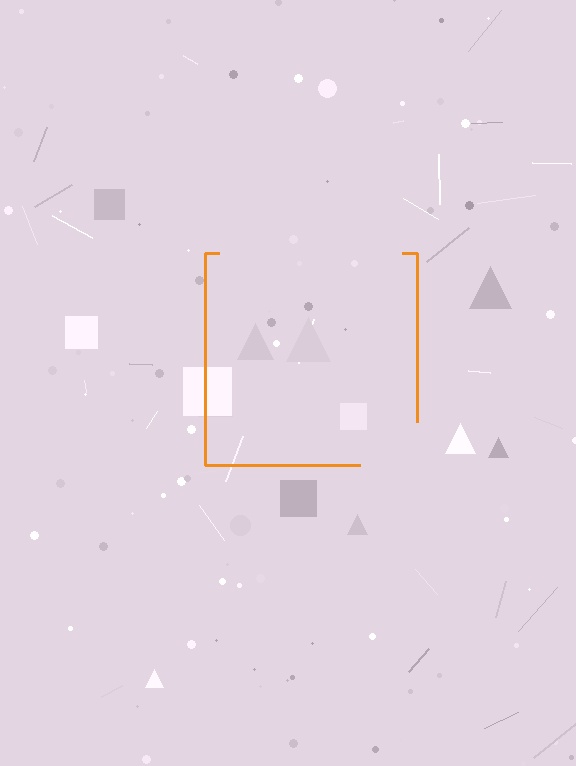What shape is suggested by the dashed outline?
The dashed outline suggests a square.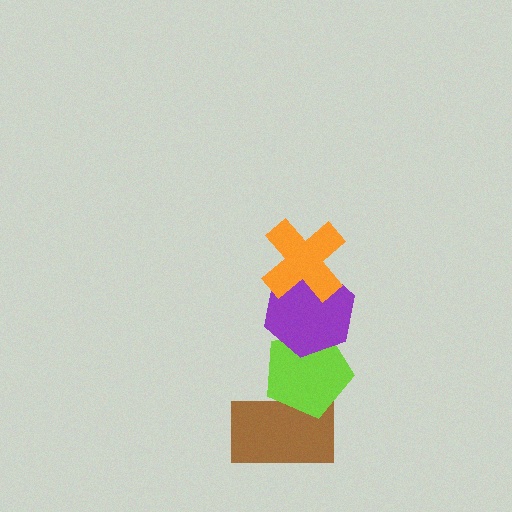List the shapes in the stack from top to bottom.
From top to bottom: the orange cross, the purple hexagon, the lime pentagon, the brown rectangle.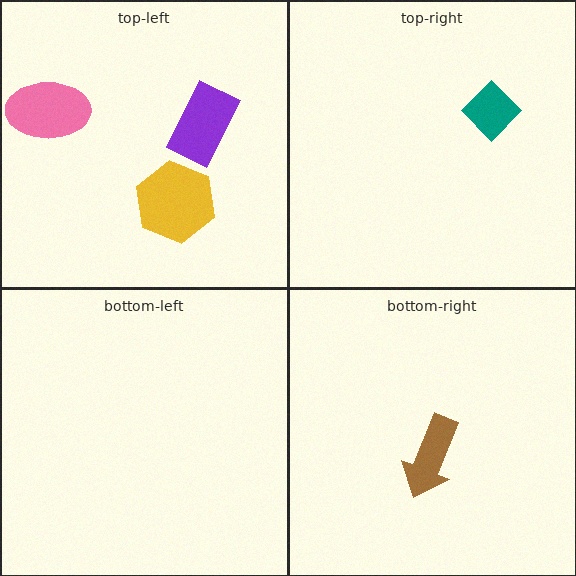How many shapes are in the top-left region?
3.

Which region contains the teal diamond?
The top-right region.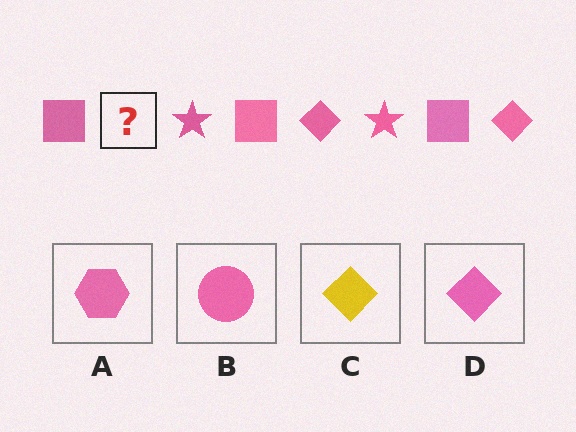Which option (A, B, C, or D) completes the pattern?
D.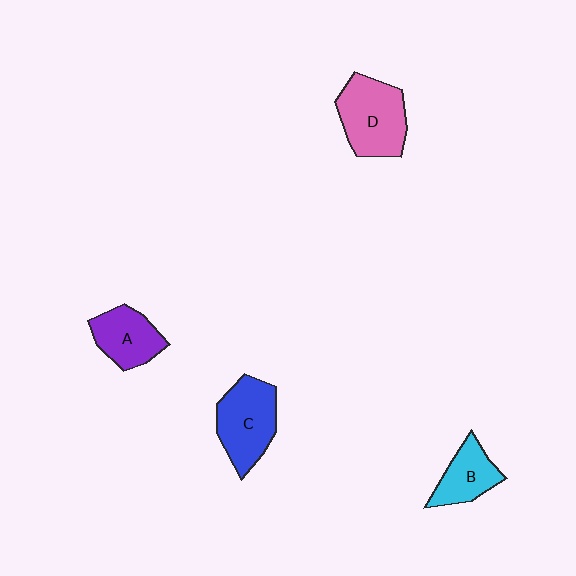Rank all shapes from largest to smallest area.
From largest to smallest: D (pink), C (blue), A (purple), B (cyan).